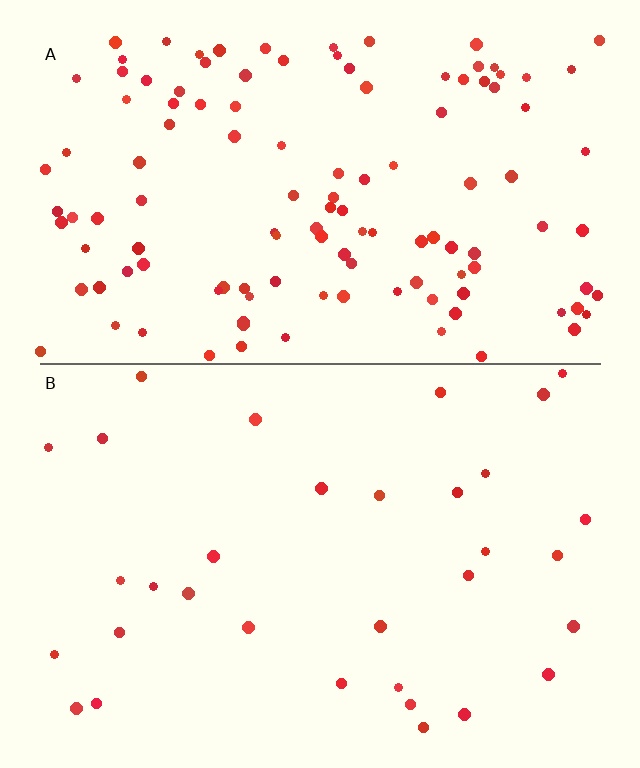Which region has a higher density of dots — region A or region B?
A (the top).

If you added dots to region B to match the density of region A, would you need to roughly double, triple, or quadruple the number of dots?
Approximately quadruple.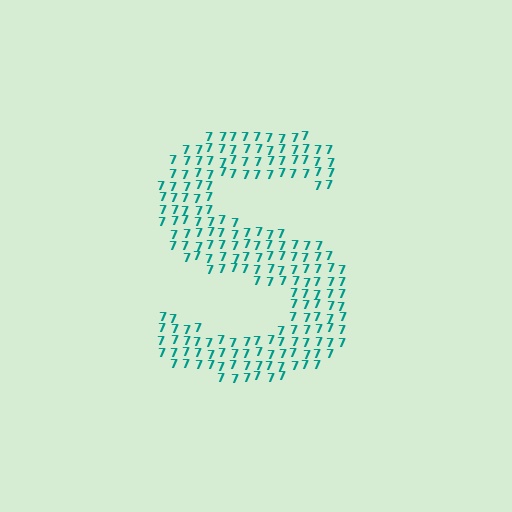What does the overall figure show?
The overall figure shows the letter S.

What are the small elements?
The small elements are digit 7's.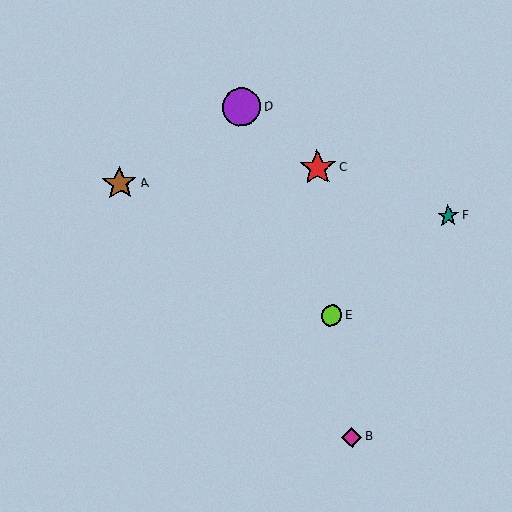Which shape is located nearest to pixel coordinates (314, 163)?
The red star (labeled C) at (318, 168) is nearest to that location.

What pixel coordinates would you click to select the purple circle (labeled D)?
Click at (242, 107) to select the purple circle D.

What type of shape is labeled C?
Shape C is a red star.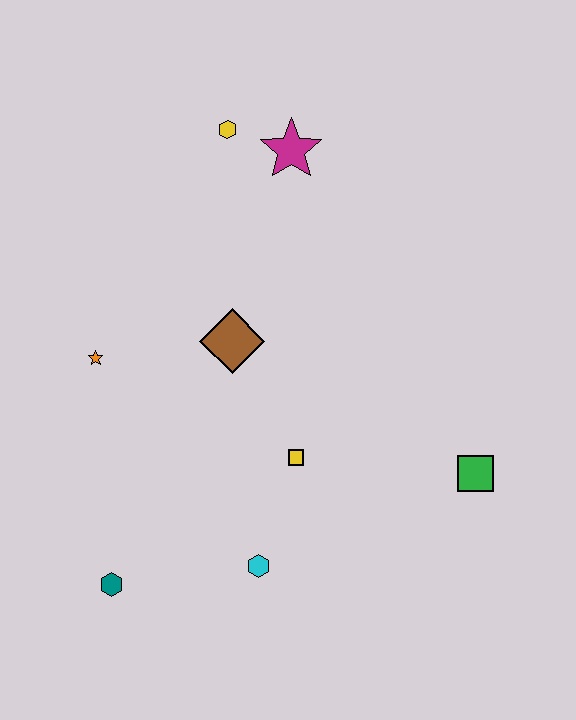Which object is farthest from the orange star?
The green square is farthest from the orange star.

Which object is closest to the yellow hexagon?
The magenta star is closest to the yellow hexagon.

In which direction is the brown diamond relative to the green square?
The brown diamond is to the left of the green square.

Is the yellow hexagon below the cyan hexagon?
No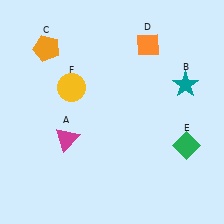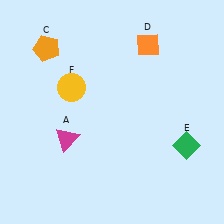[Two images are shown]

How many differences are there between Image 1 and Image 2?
There is 1 difference between the two images.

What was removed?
The teal star (B) was removed in Image 2.